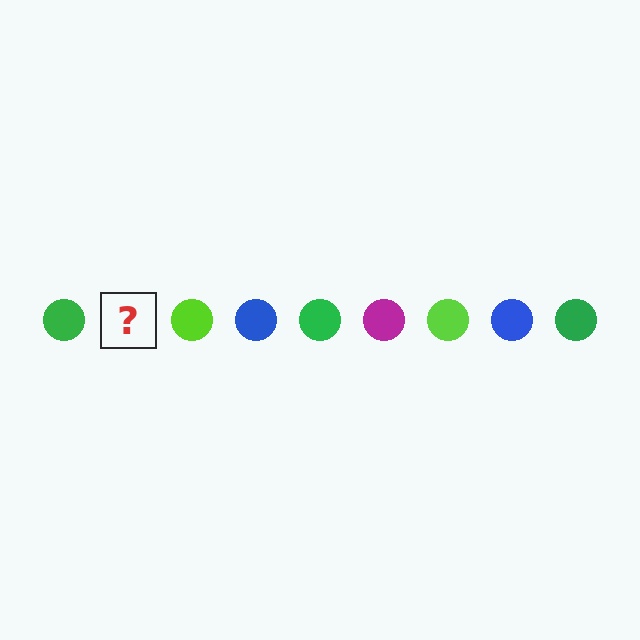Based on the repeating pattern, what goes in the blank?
The blank should be a magenta circle.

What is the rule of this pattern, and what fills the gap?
The rule is that the pattern cycles through green, magenta, lime, blue circles. The gap should be filled with a magenta circle.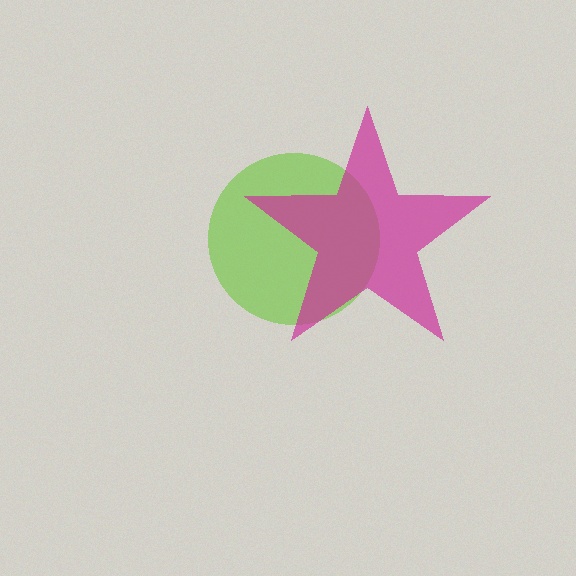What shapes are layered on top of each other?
The layered shapes are: a lime circle, a magenta star.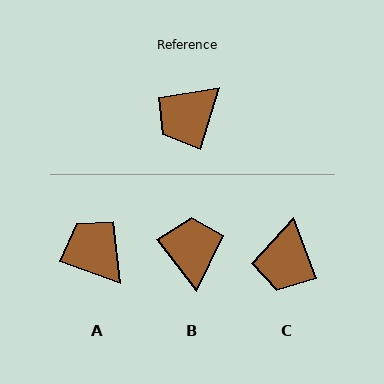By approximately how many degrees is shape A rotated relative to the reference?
Approximately 93 degrees clockwise.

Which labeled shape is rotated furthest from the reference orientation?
B, about 126 degrees away.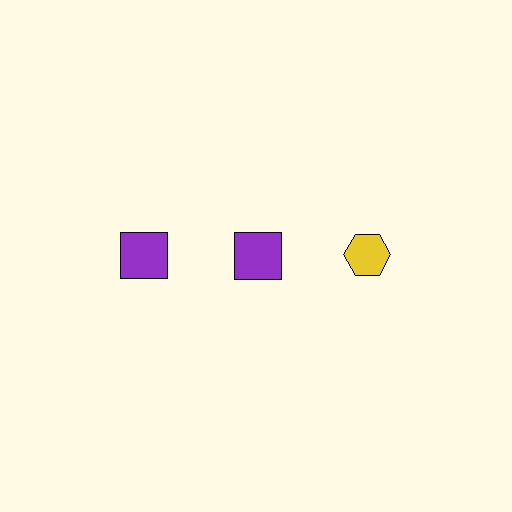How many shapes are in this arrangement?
There are 3 shapes arranged in a grid pattern.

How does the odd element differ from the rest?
It differs in both color (yellow instead of purple) and shape (hexagon instead of square).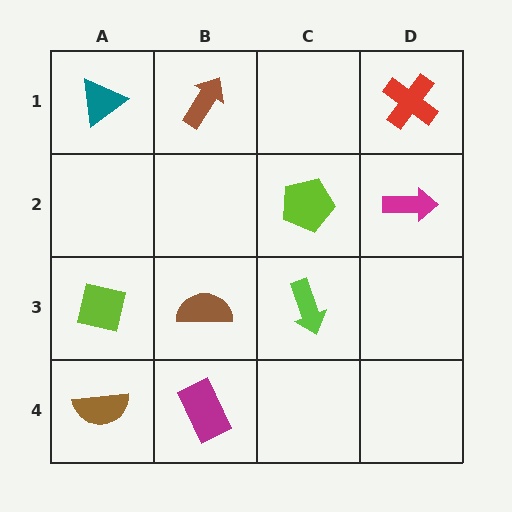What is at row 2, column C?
A lime pentagon.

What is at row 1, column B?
A brown arrow.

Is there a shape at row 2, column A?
No, that cell is empty.